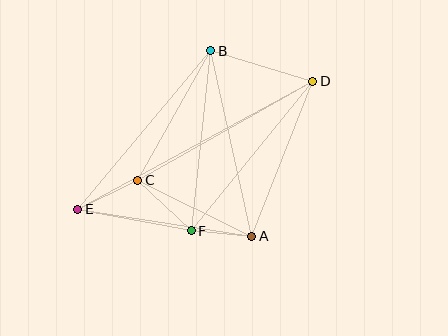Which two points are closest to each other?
Points A and F are closest to each other.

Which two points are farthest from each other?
Points D and E are farthest from each other.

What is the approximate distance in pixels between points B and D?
The distance between B and D is approximately 106 pixels.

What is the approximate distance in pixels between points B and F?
The distance between B and F is approximately 181 pixels.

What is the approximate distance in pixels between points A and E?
The distance between A and E is approximately 176 pixels.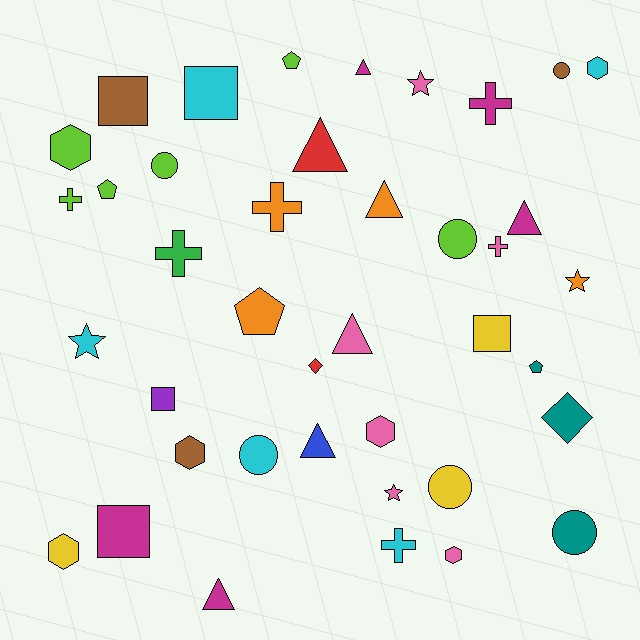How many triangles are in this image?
There are 7 triangles.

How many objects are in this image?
There are 40 objects.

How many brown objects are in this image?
There are 3 brown objects.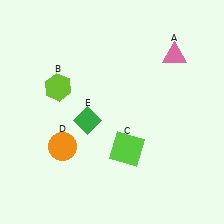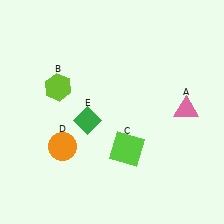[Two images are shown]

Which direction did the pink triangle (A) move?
The pink triangle (A) moved down.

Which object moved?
The pink triangle (A) moved down.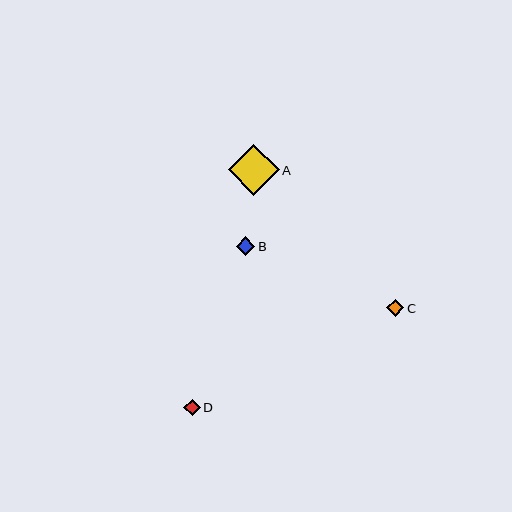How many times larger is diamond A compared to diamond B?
Diamond A is approximately 2.7 times the size of diamond B.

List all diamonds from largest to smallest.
From largest to smallest: A, B, C, D.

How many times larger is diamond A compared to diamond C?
Diamond A is approximately 2.9 times the size of diamond C.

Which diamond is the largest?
Diamond A is the largest with a size of approximately 50 pixels.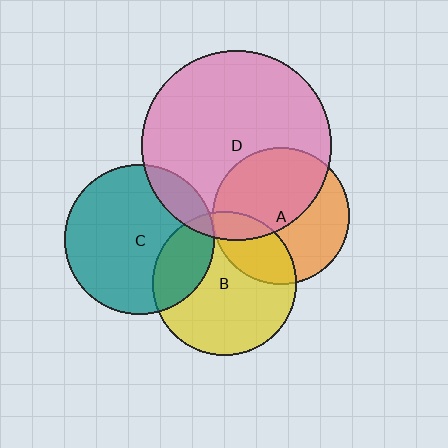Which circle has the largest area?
Circle D (pink).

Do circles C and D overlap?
Yes.